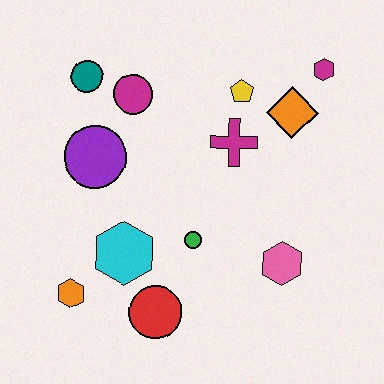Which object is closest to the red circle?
The cyan hexagon is closest to the red circle.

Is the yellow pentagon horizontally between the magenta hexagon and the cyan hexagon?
Yes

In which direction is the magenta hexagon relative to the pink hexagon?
The magenta hexagon is above the pink hexagon.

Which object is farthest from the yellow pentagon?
The orange hexagon is farthest from the yellow pentagon.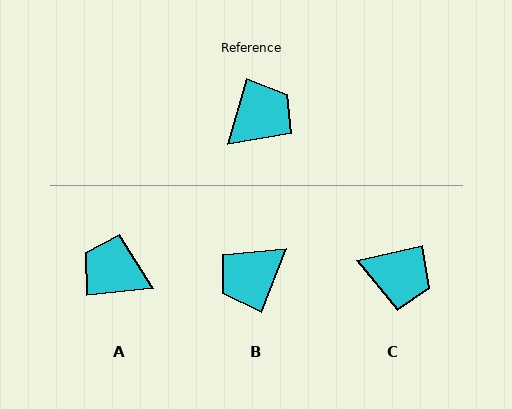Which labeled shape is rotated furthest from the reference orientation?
B, about 175 degrees away.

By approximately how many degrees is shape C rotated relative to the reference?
Approximately 60 degrees clockwise.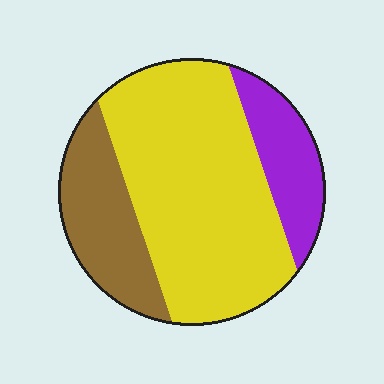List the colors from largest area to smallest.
From largest to smallest: yellow, brown, purple.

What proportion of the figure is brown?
Brown takes up about one fifth (1/5) of the figure.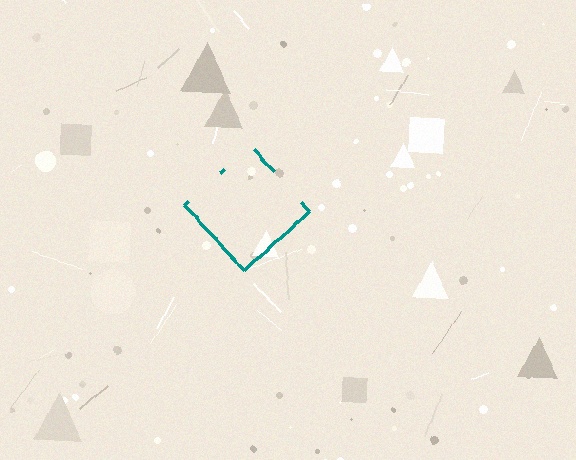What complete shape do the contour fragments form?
The contour fragments form a diamond.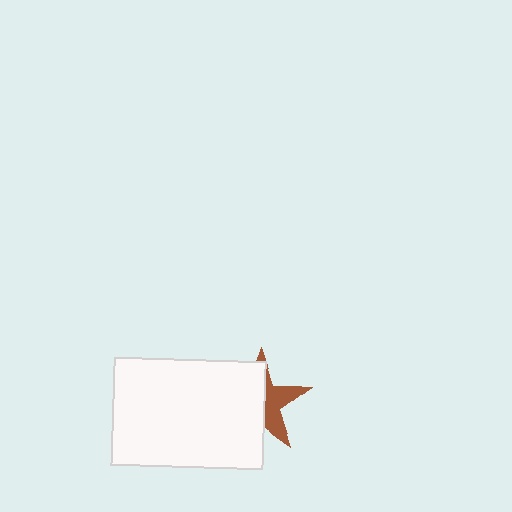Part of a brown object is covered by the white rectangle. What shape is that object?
It is a star.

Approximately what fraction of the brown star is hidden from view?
Roughly 59% of the brown star is hidden behind the white rectangle.